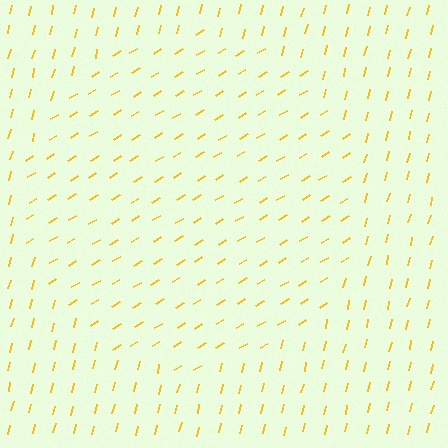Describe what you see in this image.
The image is filled with small yellow line segments. A circle region in the image has lines oriented differently from the surrounding lines, creating a visible texture boundary.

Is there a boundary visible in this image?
Yes, there is a texture boundary formed by a change in line orientation.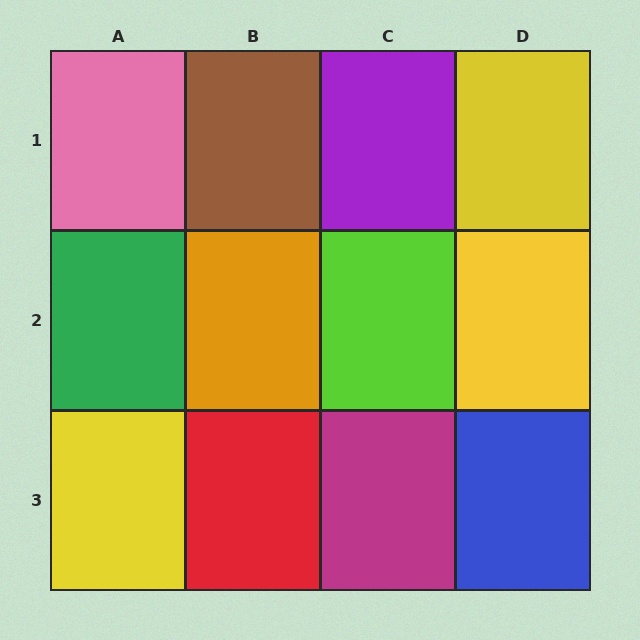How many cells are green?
1 cell is green.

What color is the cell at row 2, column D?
Yellow.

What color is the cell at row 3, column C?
Magenta.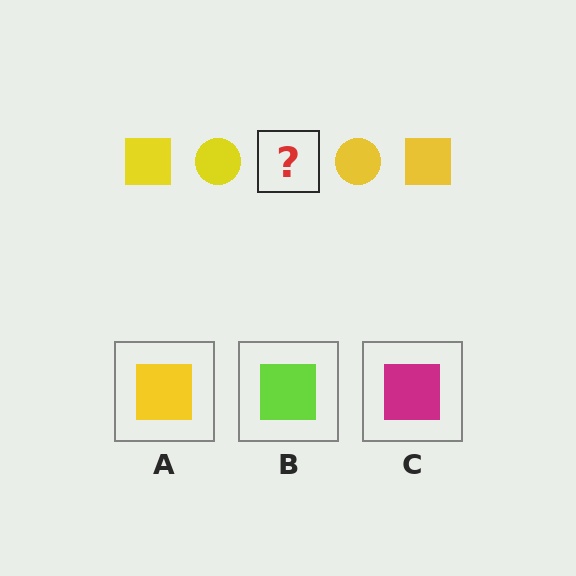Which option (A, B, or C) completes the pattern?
A.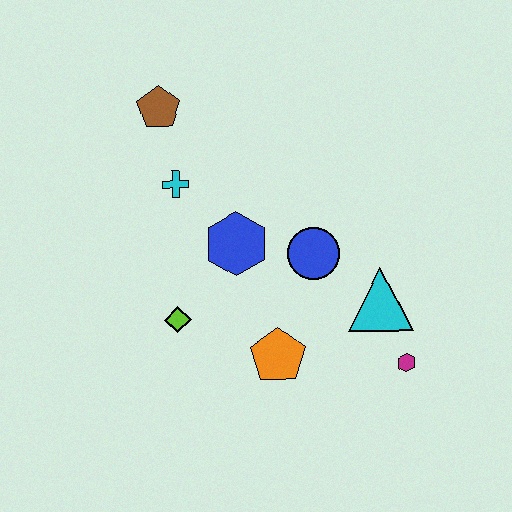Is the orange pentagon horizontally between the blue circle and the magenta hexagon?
No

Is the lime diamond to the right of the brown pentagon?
Yes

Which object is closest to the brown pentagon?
The cyan cross is closest to the brown pentagon.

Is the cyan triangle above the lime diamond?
Yes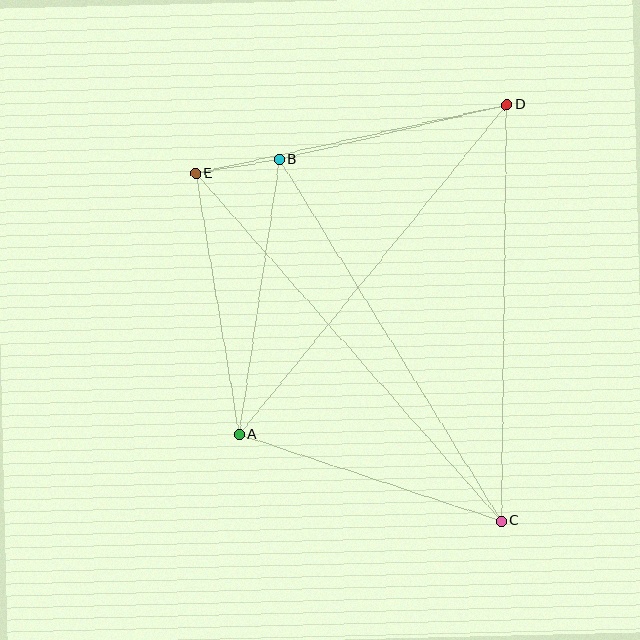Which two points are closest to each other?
Points B and E are closest to each other.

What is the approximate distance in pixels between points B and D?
The distance between B and D is approximately 234 pixels.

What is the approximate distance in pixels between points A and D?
The distance between A and D is approximately 425 pixels.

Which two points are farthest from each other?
Points C and E are farthest from each other.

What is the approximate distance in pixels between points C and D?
The distance between C and D is approximately 416 pixels.